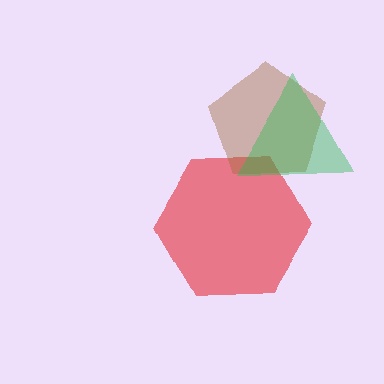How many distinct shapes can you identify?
There are 3 distinct shapes: a red hexagon, a brown pentagon, a green triangle.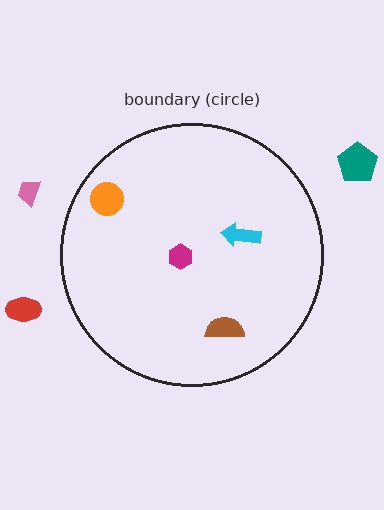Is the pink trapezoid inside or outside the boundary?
Outside.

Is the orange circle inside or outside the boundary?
Inside.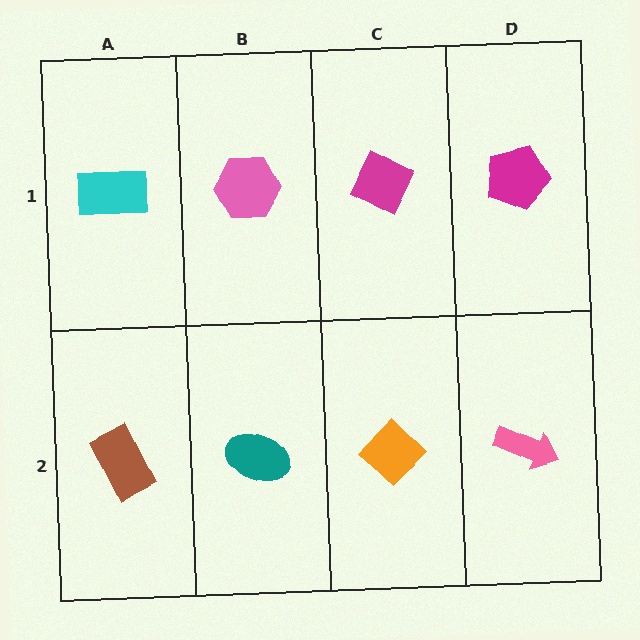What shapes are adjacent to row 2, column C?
A magenta diamond (row 1, column C), a teal ellipse (row 2, column B), a pink arrow (row 2, column D).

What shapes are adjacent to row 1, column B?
A teal ellipse (row 2, column B), a cyan rectangle (row 1, column A), a magenta diamond (row 1, column C).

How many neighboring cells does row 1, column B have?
3.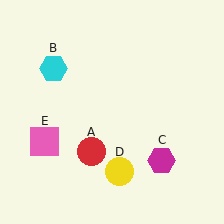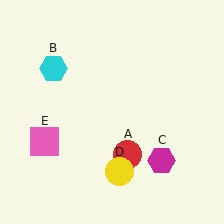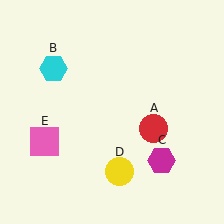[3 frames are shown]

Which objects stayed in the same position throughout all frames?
Cyan hexagon (object B) and magenta hexagon (object C) and yellow circle (object D) and pink square (object E) remained stationary.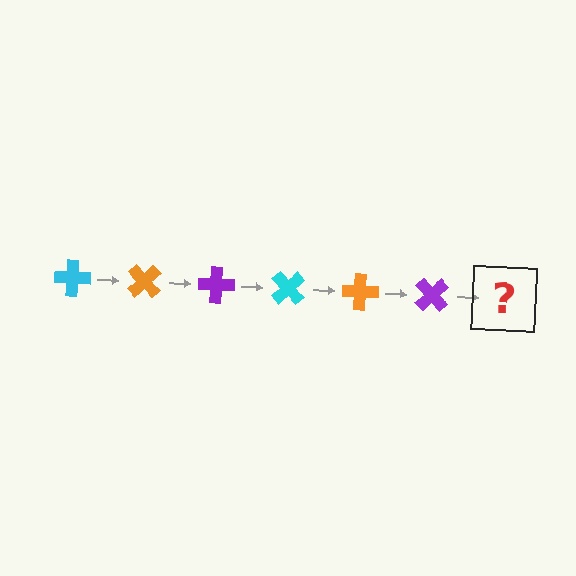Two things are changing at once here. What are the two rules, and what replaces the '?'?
The two rules are that it rotates 45 degrees each step and the color cycles through cyan, orange, and purple. The '?' should be a cyan cross, rotated 270 degrees from the start.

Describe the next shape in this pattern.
It should be a cyan cross, rotated 270 degrees from the start.